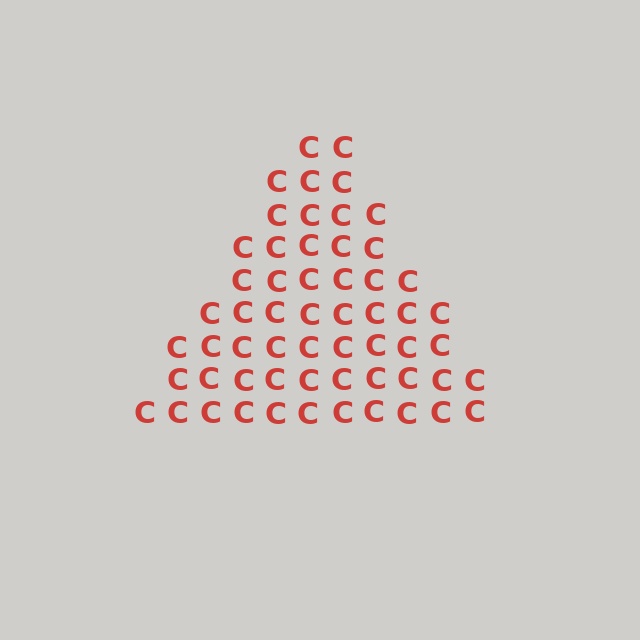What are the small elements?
The small elements are letter C's.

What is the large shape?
The large shape is a triangle.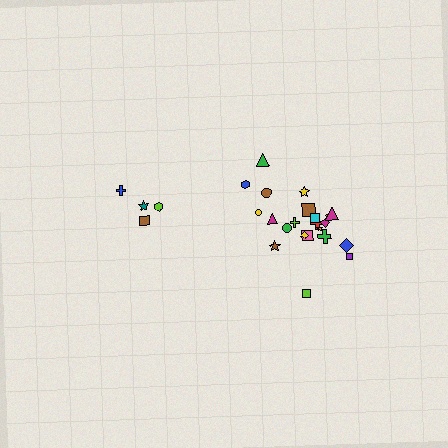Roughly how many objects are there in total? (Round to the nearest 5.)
Roughly 25 objects in total.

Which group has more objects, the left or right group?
The right group.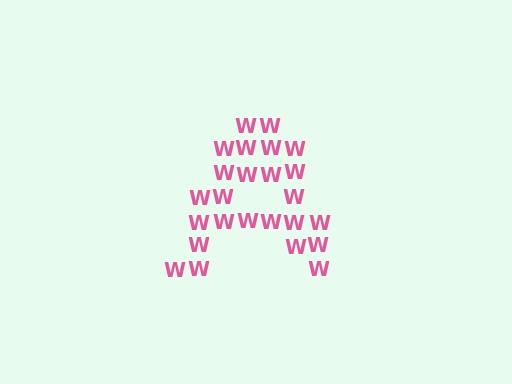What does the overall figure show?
The overall figure shows the letter A.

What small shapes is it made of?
It is made of small letter W's.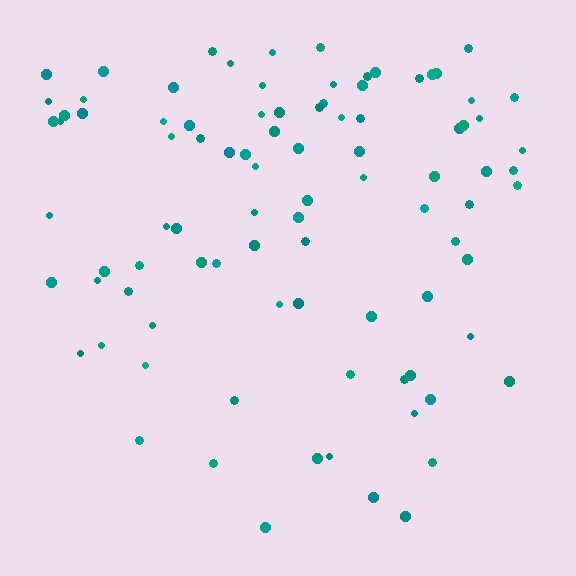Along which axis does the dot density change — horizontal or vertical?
Vertical.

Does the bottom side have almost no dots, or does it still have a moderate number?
Still a moderate number, just noticeably fewer than the top.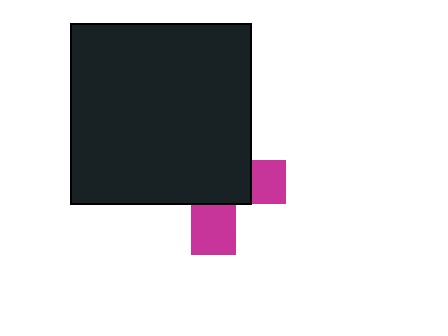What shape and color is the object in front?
The object in front is a black square.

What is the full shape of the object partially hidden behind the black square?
The partially hidden object is a magenta cross.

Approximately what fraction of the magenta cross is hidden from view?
Roughly 66% of the magenta cross is hidden behind the black square.